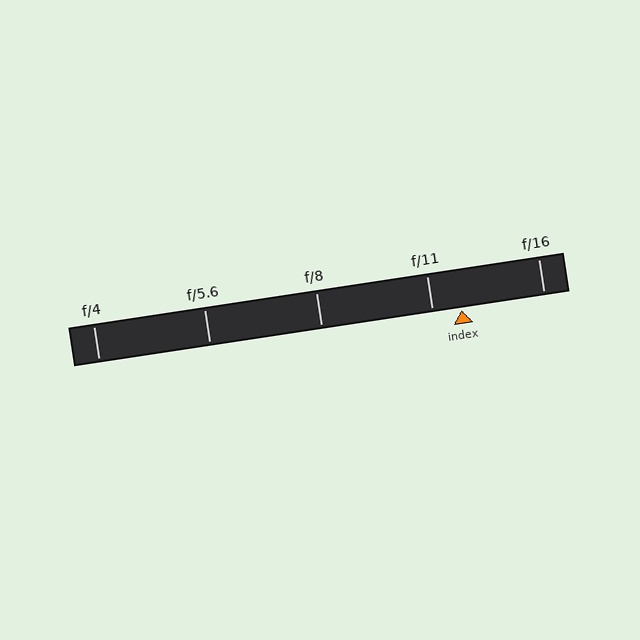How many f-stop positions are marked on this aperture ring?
There are 5 f-stop positions marked.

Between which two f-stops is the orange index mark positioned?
The index mark is between f/11 and f/16.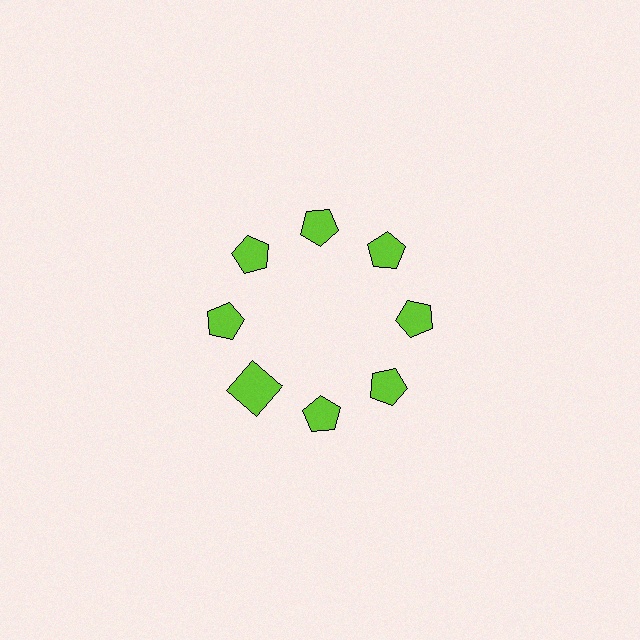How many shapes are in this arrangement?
There are 8 shapes arranged in a ring pattern.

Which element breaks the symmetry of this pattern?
The lime square at roughly the 8 o'clock position breaks the symmetry. All other shapes are lime pentagons.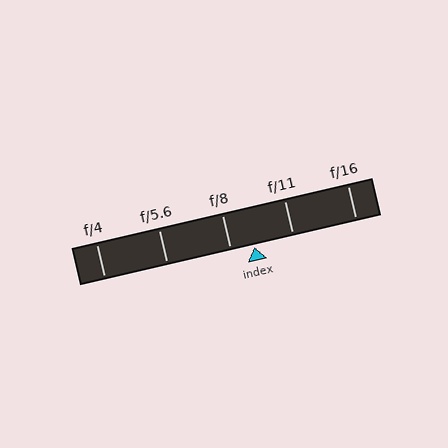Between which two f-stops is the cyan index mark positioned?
The index mark is between f/8 and f/11.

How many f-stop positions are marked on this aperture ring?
There are 5 f-stop positions marked.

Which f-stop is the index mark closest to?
The index mark is closest to f/8.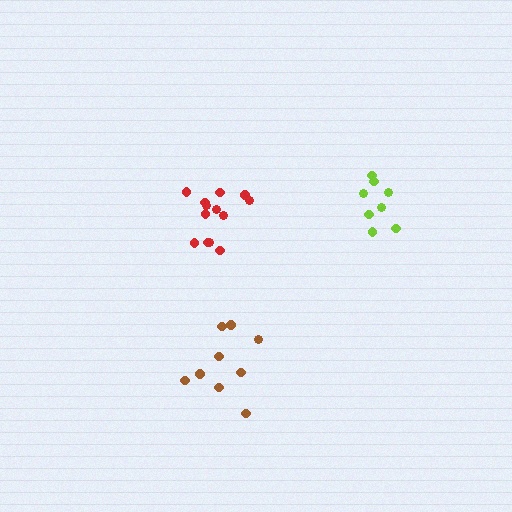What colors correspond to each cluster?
The clusters are colored: brown, red, lime.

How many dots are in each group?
Group 1: 9 dots, Group 2: 13 dots, Group 3: 8 dots (30 total).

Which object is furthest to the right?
The lime cluster is rightmost.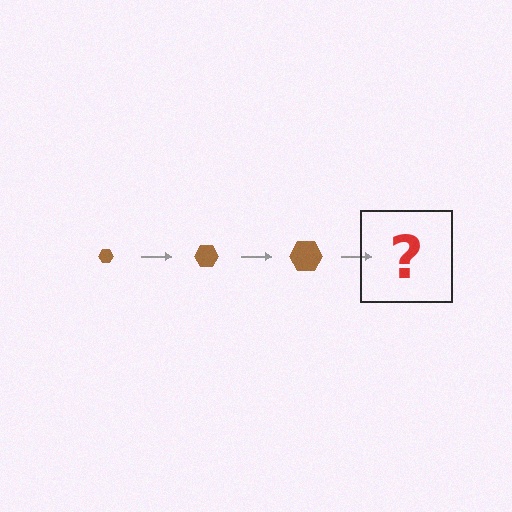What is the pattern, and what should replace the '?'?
The pattern is that the hexagon gets progressively larger each step. The '?' should be a brown hexagon, larger than the previous one.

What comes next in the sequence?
The next element should be a brown hexagon, larger than the previous one.